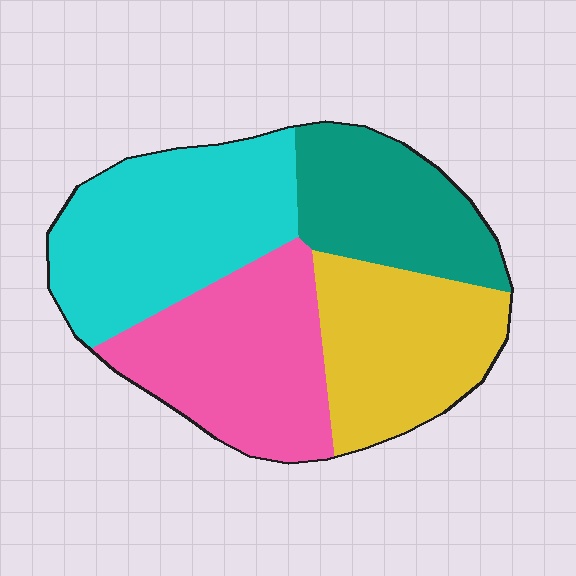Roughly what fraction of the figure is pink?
Pink takes up about one quarter (1/4) of the figure.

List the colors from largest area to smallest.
From largest to smallest: cyan, pink, yellow, teal.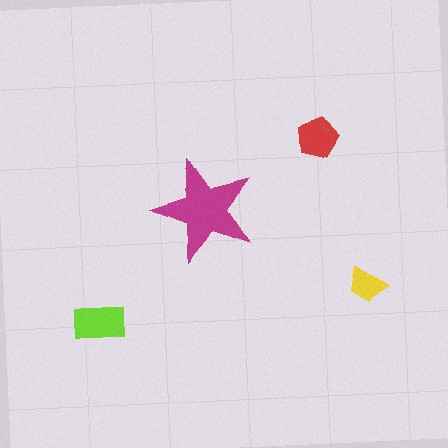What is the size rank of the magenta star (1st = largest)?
1st.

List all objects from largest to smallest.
The magenta star, the lime rectangle, the red pentagon, the yellow trapezoid.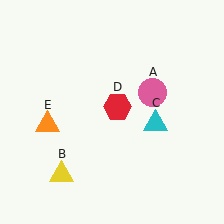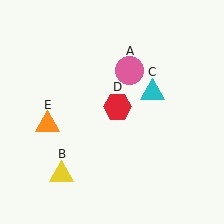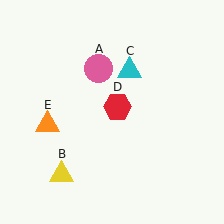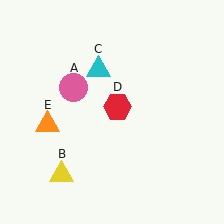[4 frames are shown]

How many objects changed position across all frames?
2 objects changed position: pink circle (object A), cyan triangle (object C).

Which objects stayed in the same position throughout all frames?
Yellow triangle (object B) and red hexagon (object D) and orange triangle (object E) remained stationary.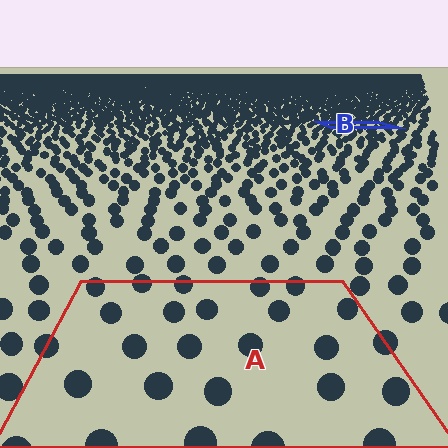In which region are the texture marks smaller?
The texture marks are smaller in region B, because it is farther away.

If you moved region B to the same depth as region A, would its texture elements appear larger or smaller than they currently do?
They would appear larger. At a closer depth, the same texture elements are projected at a bigger on-screen size.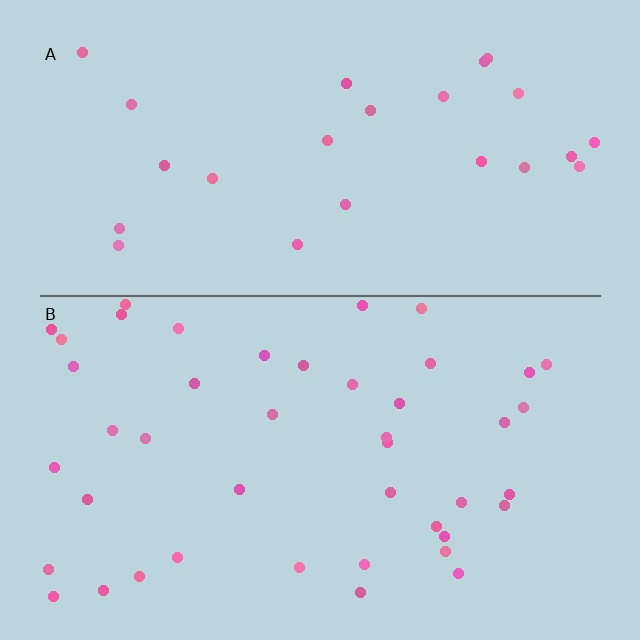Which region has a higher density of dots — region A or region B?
B (the bottom).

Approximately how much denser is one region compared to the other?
Approximately 1.8× — region B over region A.